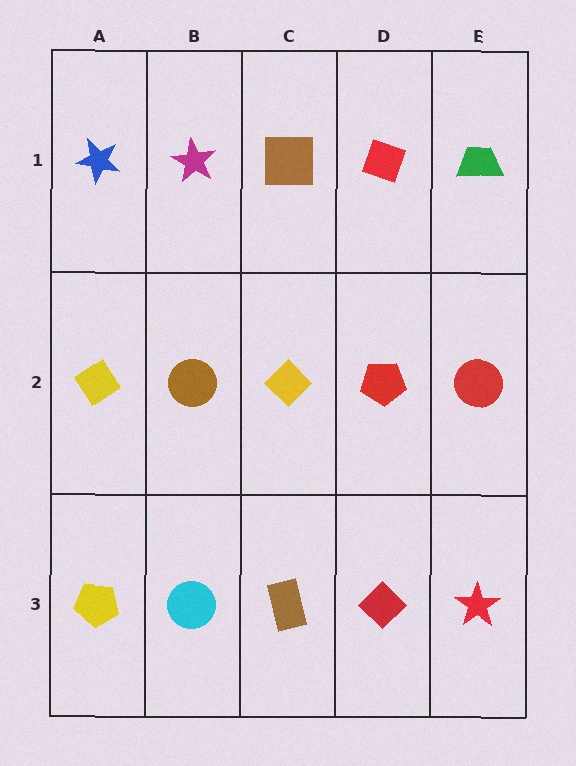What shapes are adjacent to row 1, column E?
A red circle (row 2, column E), a red diamond (row 1, column D).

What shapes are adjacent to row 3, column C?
A yellow diamond (row 2, column C), a cyan circle (row 3, column B), a red diamond (row 3, column D).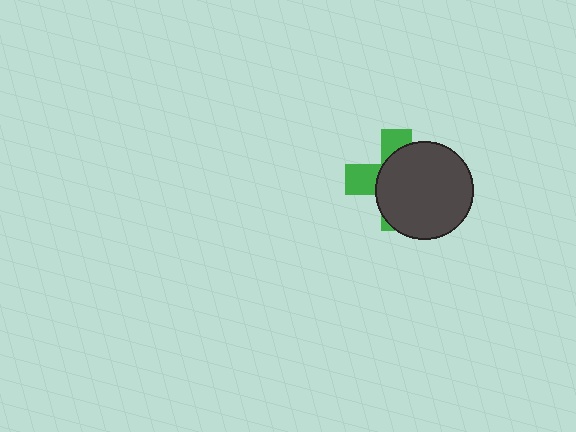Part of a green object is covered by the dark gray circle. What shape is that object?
It is a cross.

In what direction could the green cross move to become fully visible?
The green cross could move left. That would shift it out from behind the dark gray circle entirely.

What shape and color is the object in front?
The object in front is a dark gray circle.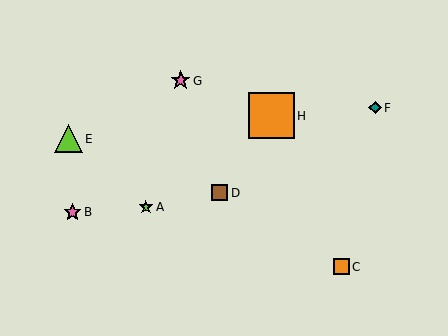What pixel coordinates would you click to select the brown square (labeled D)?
Click at (219, 193) to select the brown square D.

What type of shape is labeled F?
Shape F is a teal diamond.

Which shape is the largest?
The orange square (labeled H) is the largest.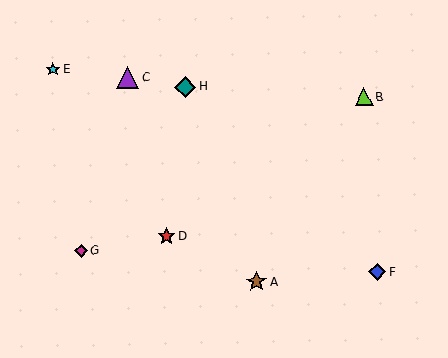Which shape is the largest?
The purple triangle (labeled C) is the largest.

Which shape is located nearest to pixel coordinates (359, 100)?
The lime triangle (labeled B) at (364, 97) is nearest to that location.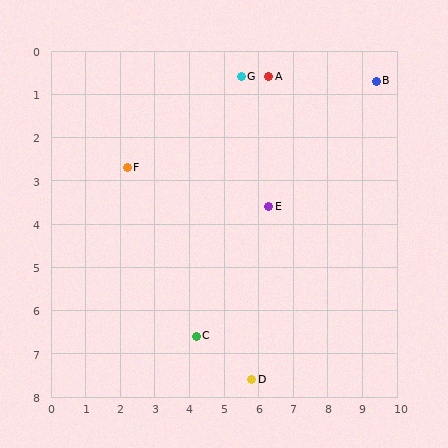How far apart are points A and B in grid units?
Points A and B are about 3.1 grid units apart.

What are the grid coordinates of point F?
Point F is at approximately (2.2, 2.7).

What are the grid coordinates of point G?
Point G is at approximately (5.5, 0.6).